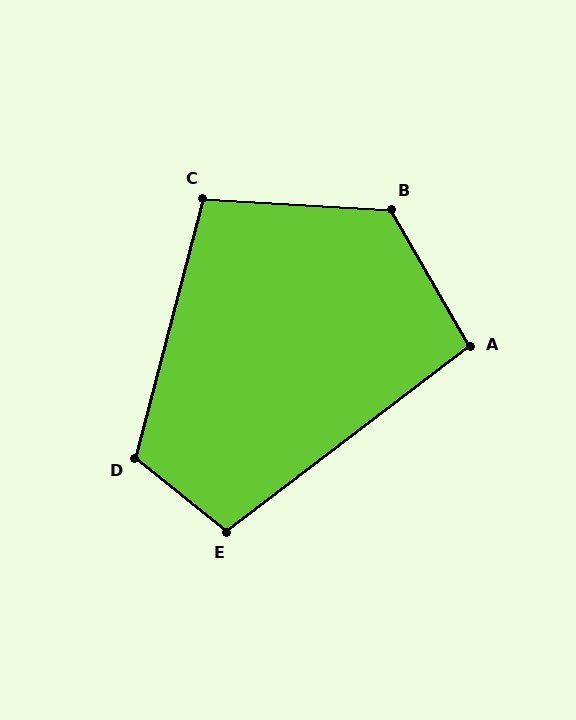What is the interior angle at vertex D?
Approximately 114 degrees (obtuse).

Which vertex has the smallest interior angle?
A, at approximately 98 degrees.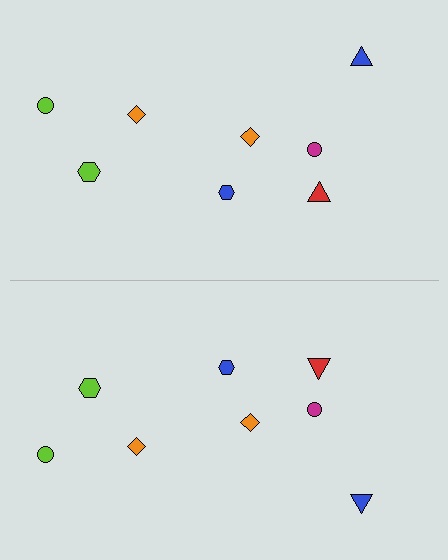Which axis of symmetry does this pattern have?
The pattern has a horizontal axis of symmetry running through the center of the image.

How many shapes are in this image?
There are 16 shapes in this image.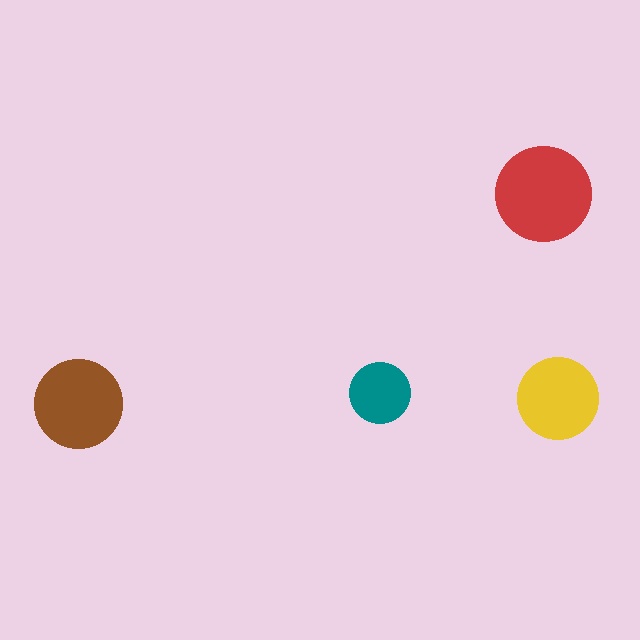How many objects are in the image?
There are 4 objects in the image.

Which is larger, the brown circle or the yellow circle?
The brown one.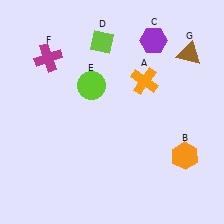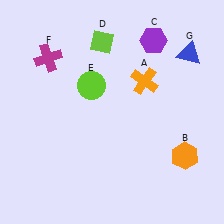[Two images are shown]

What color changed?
The triangle (G) changed from brown in Image 1 to blue in Image 2.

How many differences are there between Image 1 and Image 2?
There is 1 difference between the two images.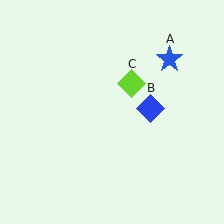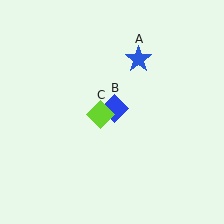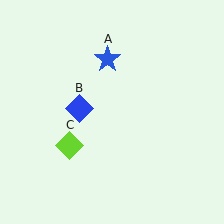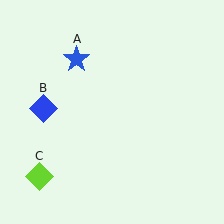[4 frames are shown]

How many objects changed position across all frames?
3 objects changed position: blue star (object A), blue diamond (object B), lime diamond (object C).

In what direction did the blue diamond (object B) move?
The blue diamond (object B) moved left.